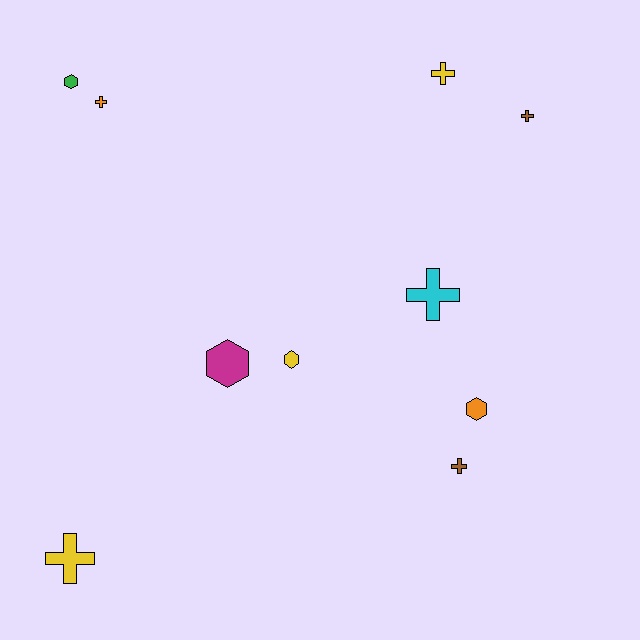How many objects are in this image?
There are 10 objects.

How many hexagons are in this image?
There are 4 hexagons.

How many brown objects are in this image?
There are 2 brown objects.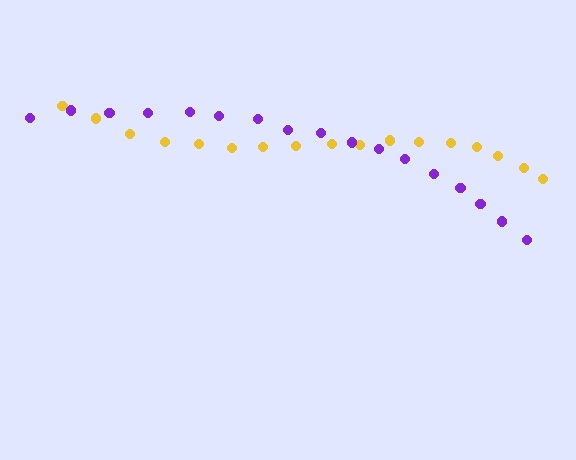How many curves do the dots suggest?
There are 2 distinct paths.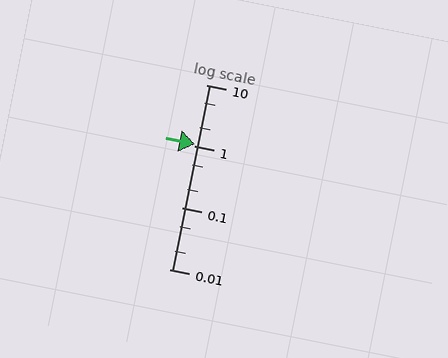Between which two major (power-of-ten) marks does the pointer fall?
The pointer is between 1 and 10.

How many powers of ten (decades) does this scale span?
The scale spans 3 decades, from 0.01 to 10.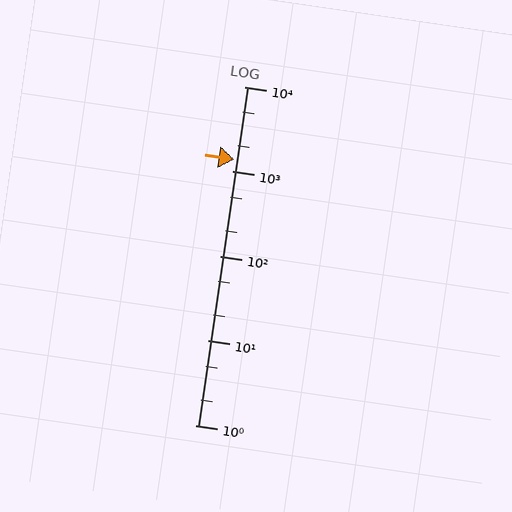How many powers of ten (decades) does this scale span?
The scale spans 4 decades, from 1 to 10000.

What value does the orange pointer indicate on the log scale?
The pointer indicates approximately 1400.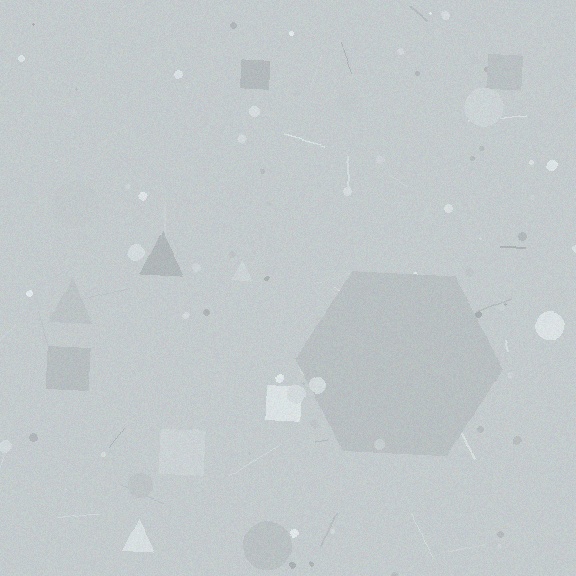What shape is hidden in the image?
A hexagon is hidden in the image.